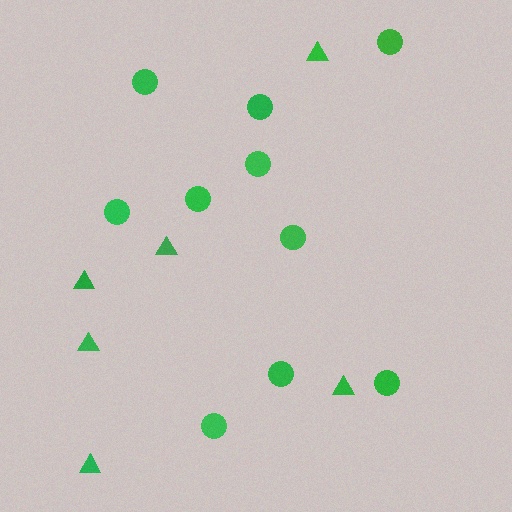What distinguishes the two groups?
There are 2 groups: one group of triangles (6) and one group of circles (10).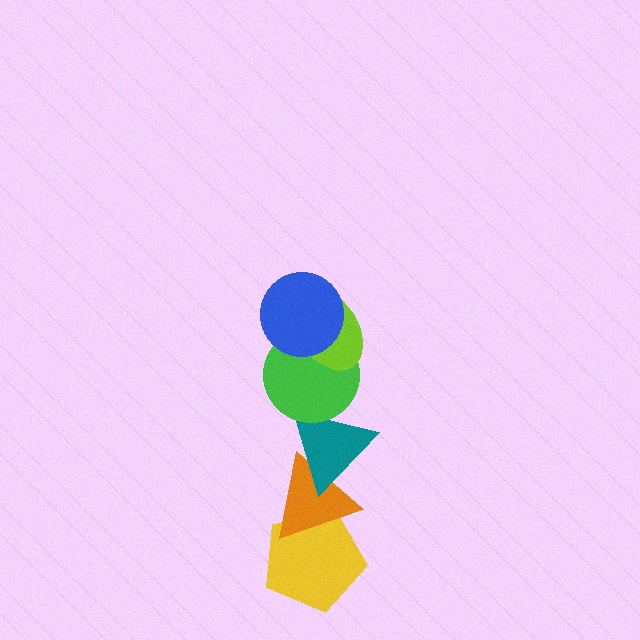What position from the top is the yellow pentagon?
The yellow pentagon is 6th from the top.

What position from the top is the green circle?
The green circle is 3rd from the top.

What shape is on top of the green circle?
The lime ellipse is on top of the green circle.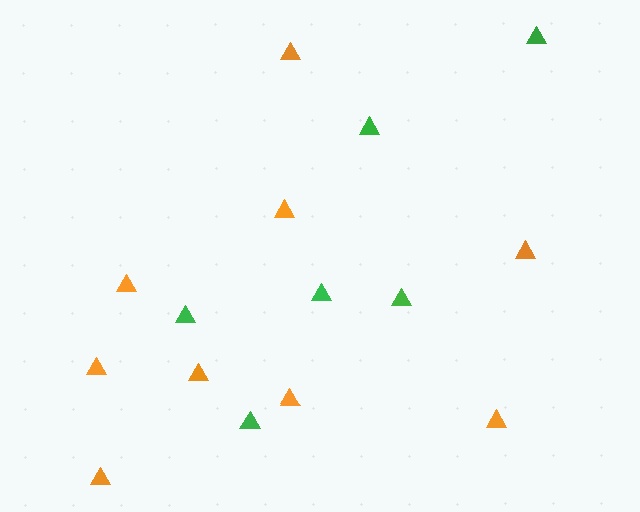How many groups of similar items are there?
There are 2 groups: one group of green triangles (6) and one group of orange triangles (9).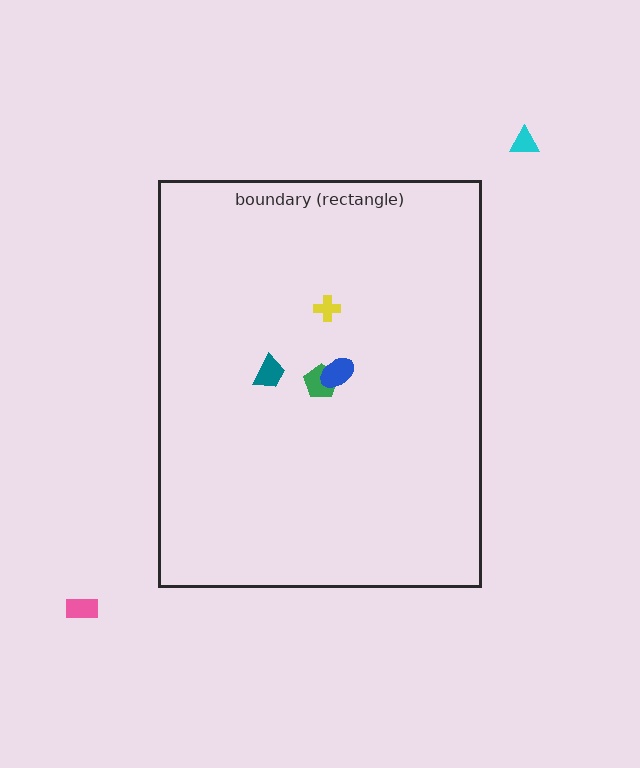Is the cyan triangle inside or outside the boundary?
Outside.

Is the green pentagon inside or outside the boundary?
Inside.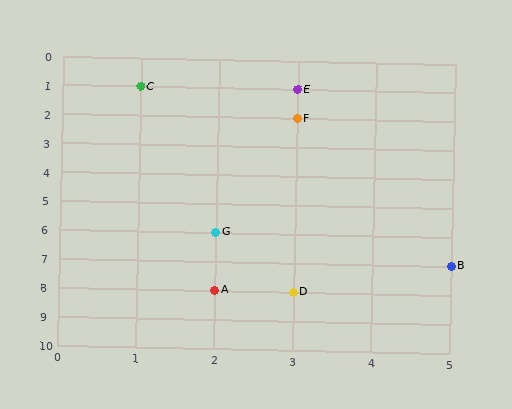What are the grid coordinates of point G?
Point G is at grid coordinates (2, 6).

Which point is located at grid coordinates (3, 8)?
Point D is at (3, 8).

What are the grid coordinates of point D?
Point D is at grid coordinates (3, 8).